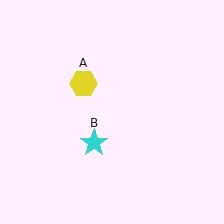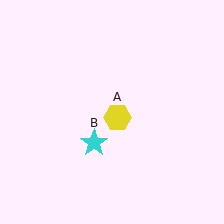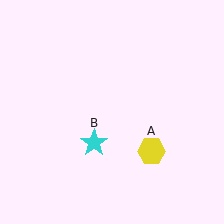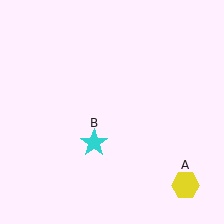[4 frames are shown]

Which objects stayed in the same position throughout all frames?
Cyan star (object B) remained stationary.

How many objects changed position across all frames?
1 object changed position: yellow hexagon (object A).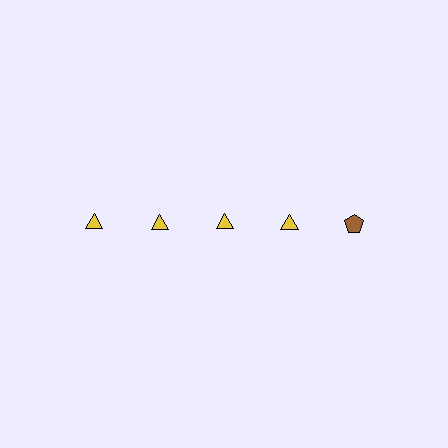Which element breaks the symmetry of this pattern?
The brown pentagon in the top row, rightmost column breaks the symmetry. All other shapes are yellow triangles.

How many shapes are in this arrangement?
There are 5 shapes arranged in a grid pattern.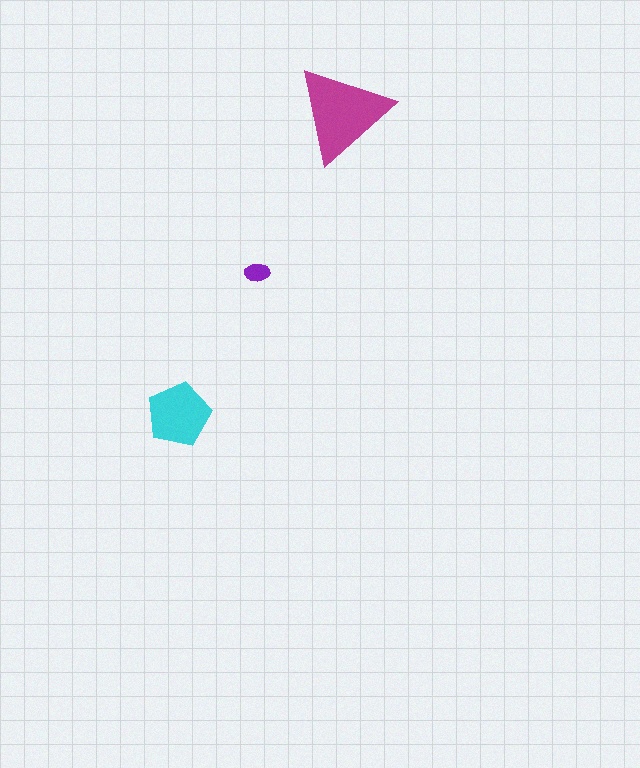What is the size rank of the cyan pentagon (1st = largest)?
2nd.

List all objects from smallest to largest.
The purple ellipse, the cyan pentagon, the magenta triangle.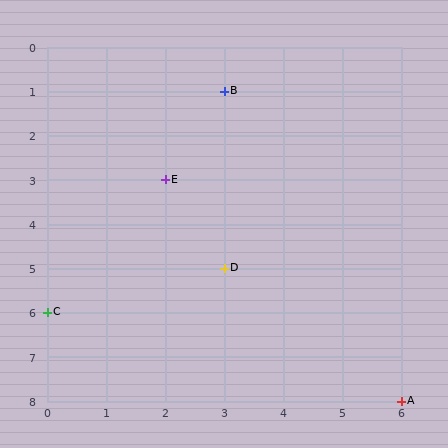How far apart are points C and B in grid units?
Points C and B are 3 columns and 5 rows apart (about 5.8 grid units diagonally).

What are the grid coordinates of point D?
Point D is at grid coordinates (3, 5).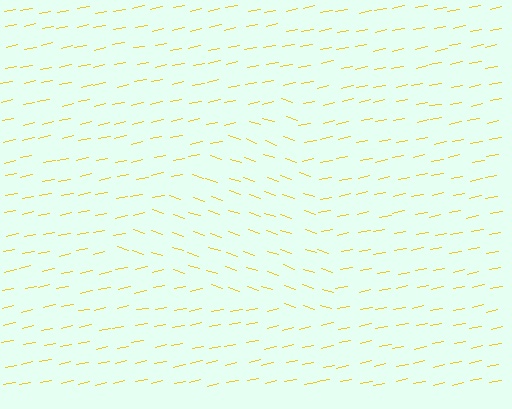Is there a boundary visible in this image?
Yes, there is a texture boundary formed by a change in line orientation.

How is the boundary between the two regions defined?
The boundary is defined purely by a change in line orientation (approximately 30 degrees difference). All lines are the same color and thickness.